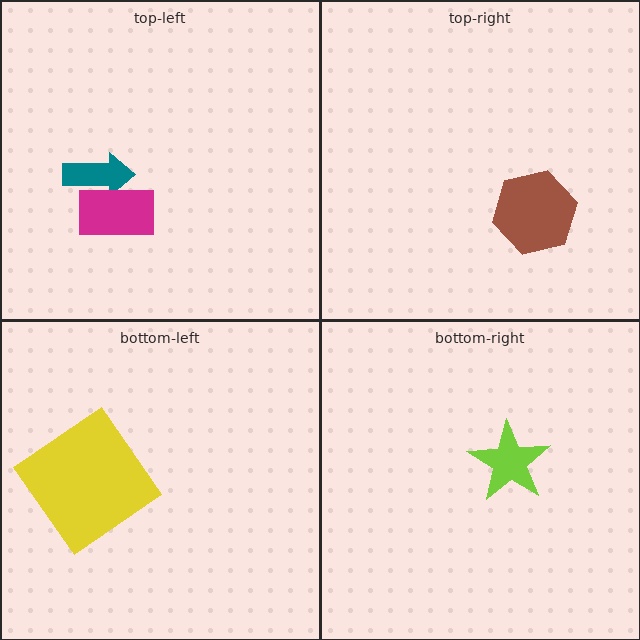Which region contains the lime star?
The bottom-right region.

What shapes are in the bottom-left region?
The yellow diamond.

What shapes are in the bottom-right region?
The lime star.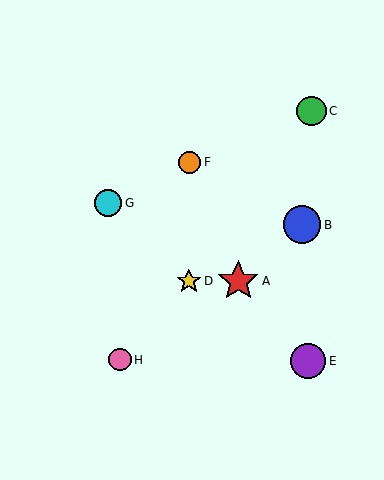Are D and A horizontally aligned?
Yes, both are at y≈281.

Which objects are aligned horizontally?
Objects A, D are aligned horizontally.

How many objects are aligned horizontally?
2 objects (A, D) are aligned horizontally.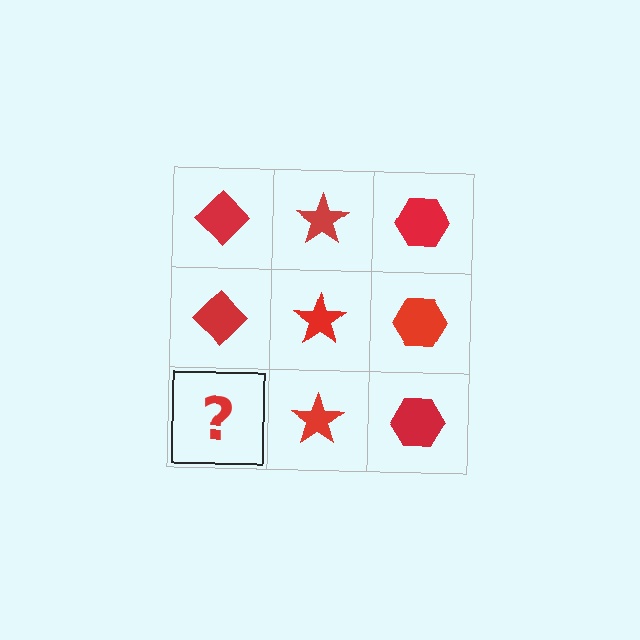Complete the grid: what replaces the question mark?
The question mark should be replaced with a red diamond.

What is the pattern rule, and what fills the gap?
The rule is that each column has a consistent shape. The gap should be filled with a red diamond.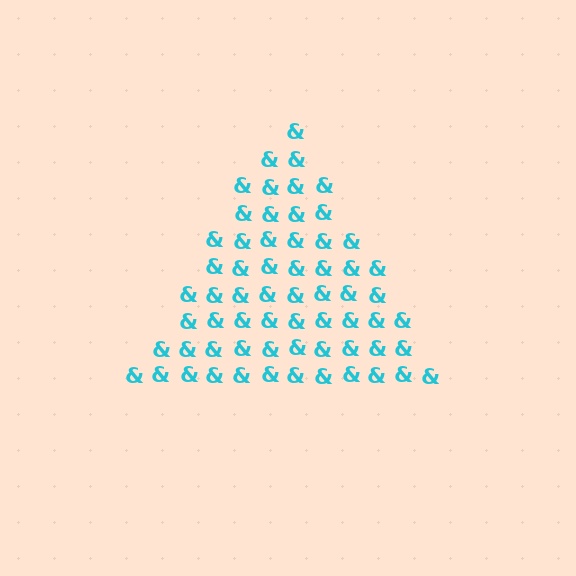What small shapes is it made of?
It is made of small ampersands.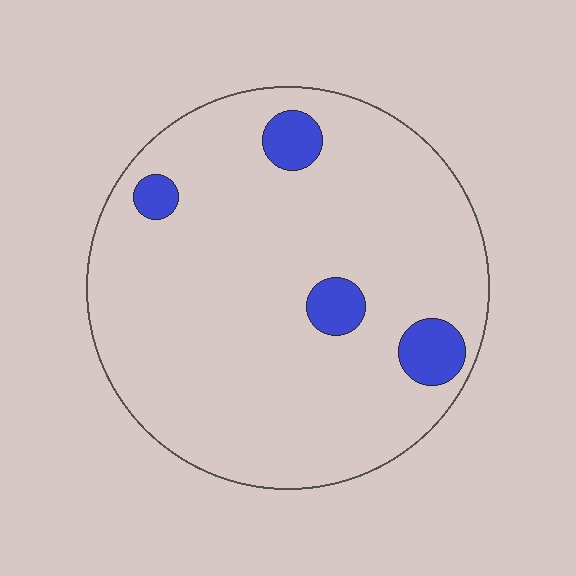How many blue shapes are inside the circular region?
4.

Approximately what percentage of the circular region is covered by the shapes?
Approximately 10%.